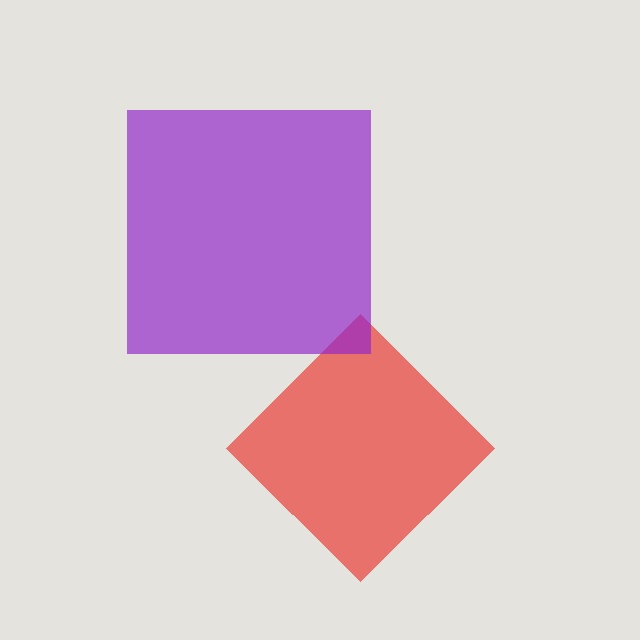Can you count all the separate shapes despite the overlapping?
Yes, there are 2 separate shapes.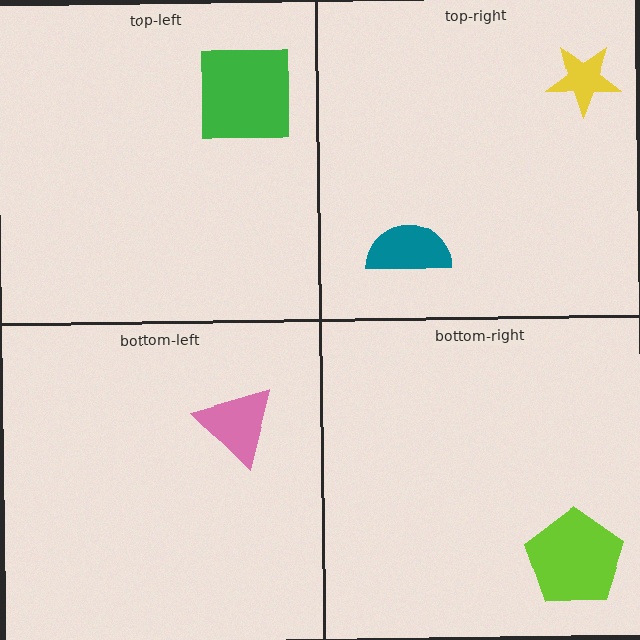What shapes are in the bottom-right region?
The lime pentagon.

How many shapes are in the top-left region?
1.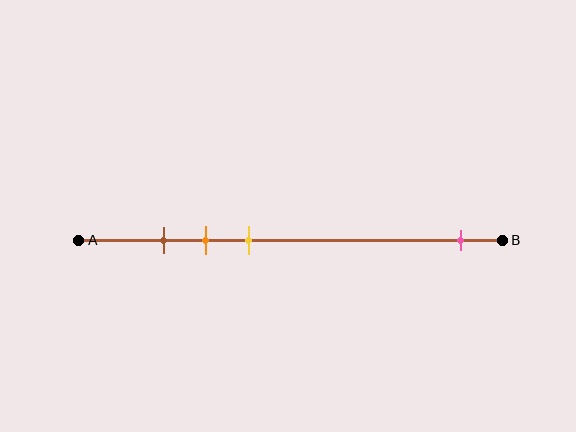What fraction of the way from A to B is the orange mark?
The orange mark is approximately 30% (0.3) of the way from A to B.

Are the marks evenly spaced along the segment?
No, the marks are not evenly spaced.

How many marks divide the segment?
There are 4 marks dividing the segment.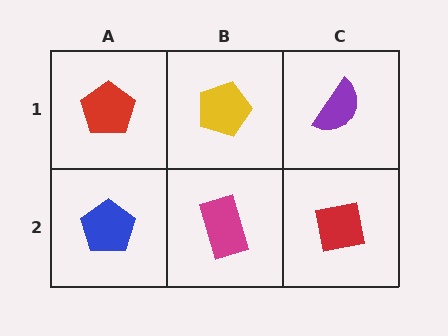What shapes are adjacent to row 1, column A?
A blue pentagon (row 2, column A), a yellow pentagon (row 1, column B).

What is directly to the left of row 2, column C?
A magenta rectangle.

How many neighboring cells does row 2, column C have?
2.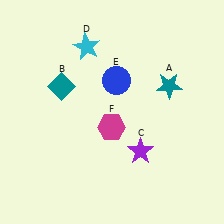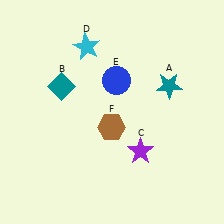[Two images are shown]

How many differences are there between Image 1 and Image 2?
There is 1 difference between the two images.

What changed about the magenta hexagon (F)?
In Image 1, F is magenta. In Image 2, it changed to brown.